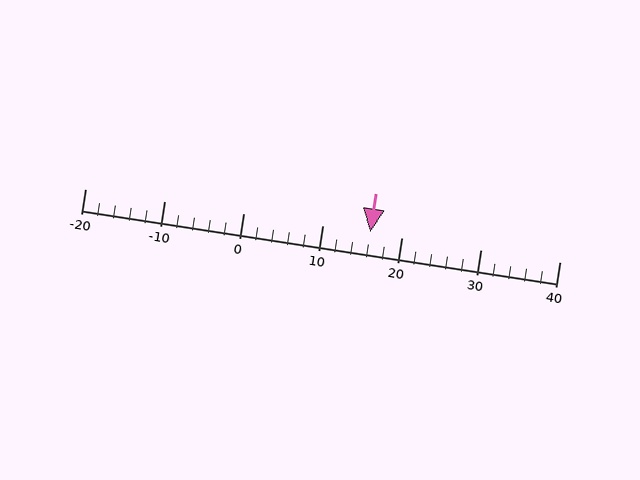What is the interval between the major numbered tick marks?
The major tick marks are spaced 10 units apart.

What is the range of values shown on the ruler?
The ruler shows values from -20 to 40.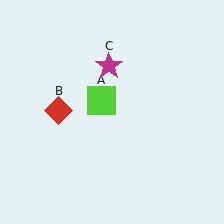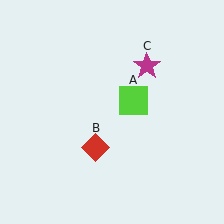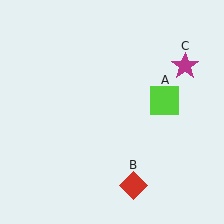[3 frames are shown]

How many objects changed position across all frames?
3 objects changed position: lime square (object A), red diamond (object B), magenta star (object C).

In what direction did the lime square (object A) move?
The lime square (object A) moved right.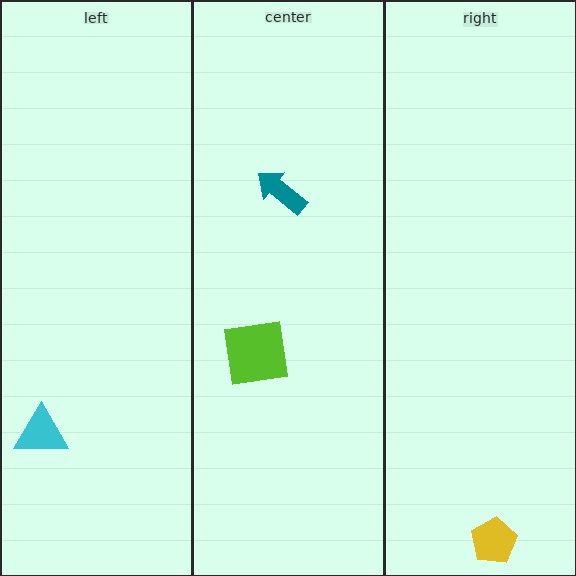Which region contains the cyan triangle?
The left region.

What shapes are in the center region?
The teal arrow, the lime square.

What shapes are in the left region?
The cyan triangle.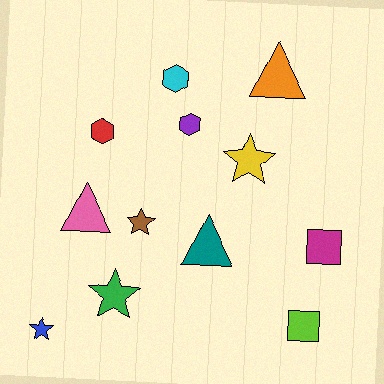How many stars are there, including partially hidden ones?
There are 4 stars.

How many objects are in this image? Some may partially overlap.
There are 12 objects.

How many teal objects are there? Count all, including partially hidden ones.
There is 1 teal object.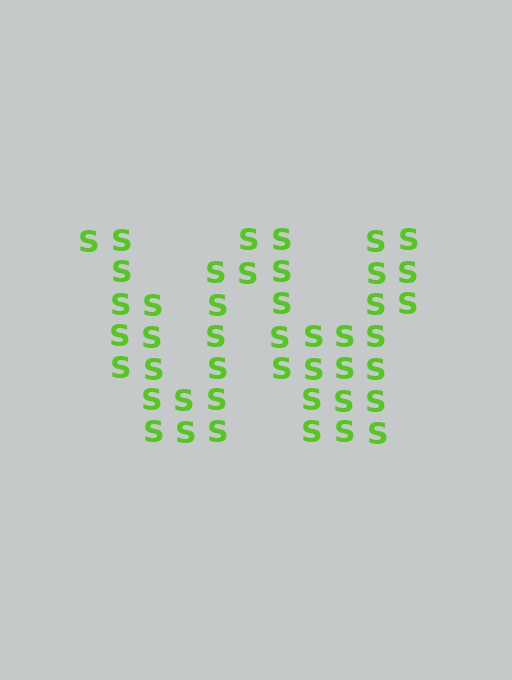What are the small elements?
The small elements are letter S's.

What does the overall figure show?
The overall figure shows the letter W.